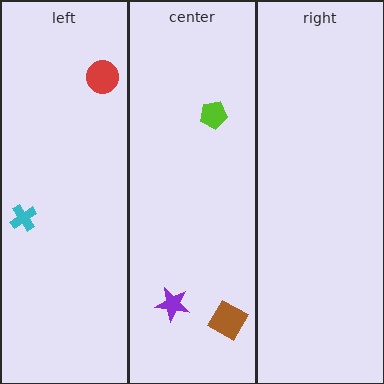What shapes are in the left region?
The cyan cross, the red circle.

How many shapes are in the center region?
3.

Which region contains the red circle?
The left region.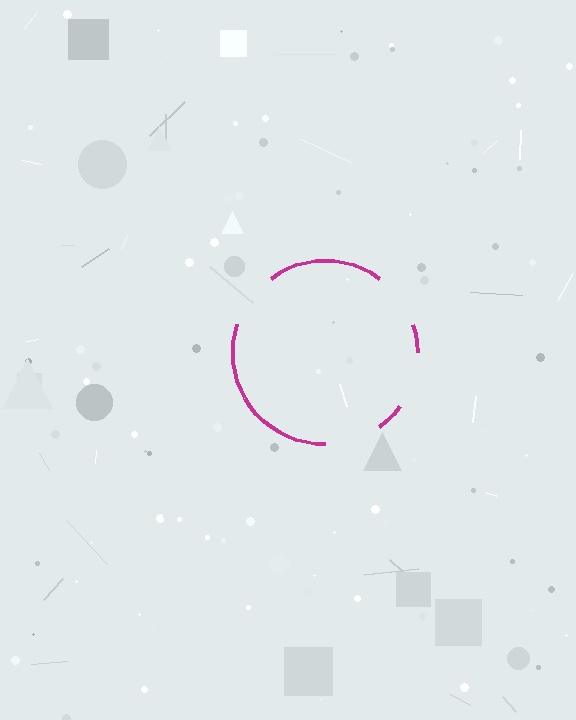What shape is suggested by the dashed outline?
The dashed outline suggests a circle.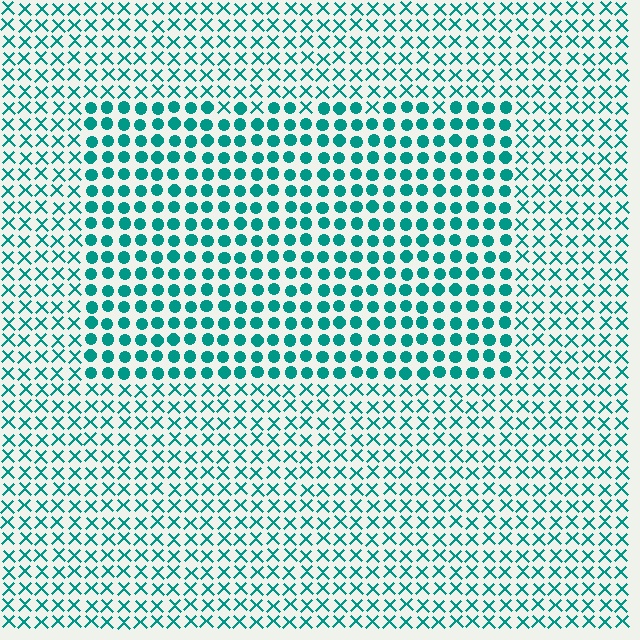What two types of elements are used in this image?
The image uses circles inside the rectangle region and X marks outside it.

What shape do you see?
I see a rectangle.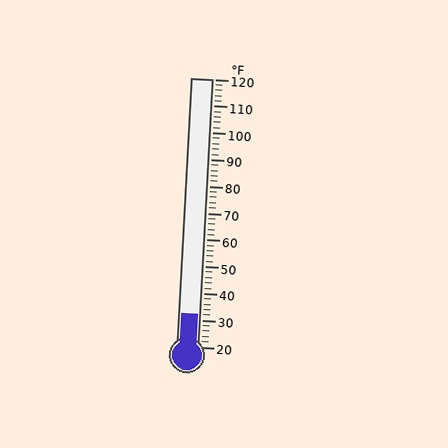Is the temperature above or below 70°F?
The temperature is below 70°F.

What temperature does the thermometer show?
The thermometer shows approximately 32°F.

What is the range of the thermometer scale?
The thermometer scale ranges from 20°F to 120°F.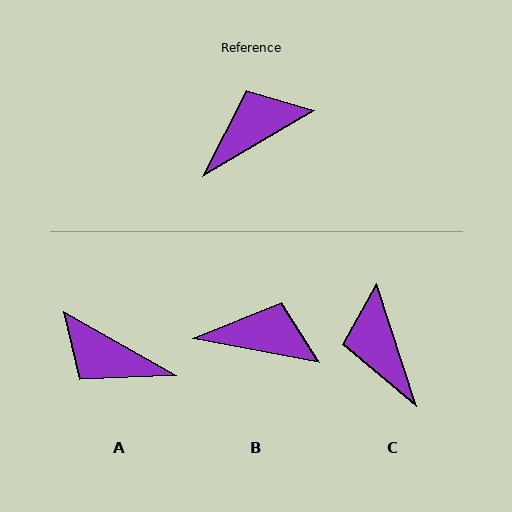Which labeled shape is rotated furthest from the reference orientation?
A, about 120 degrees away.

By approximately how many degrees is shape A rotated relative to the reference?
Approximately 120 degrees counter-clockwise.